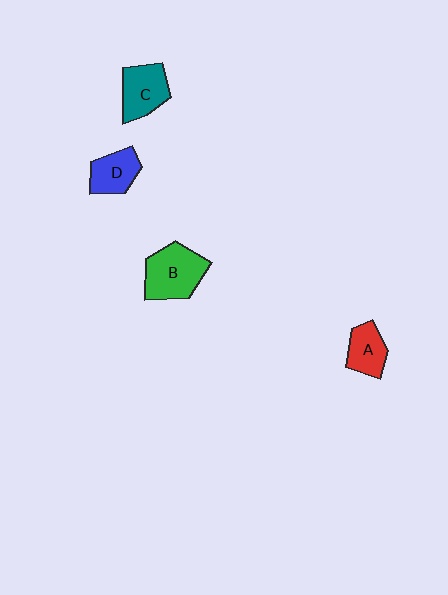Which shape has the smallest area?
Shape A (red).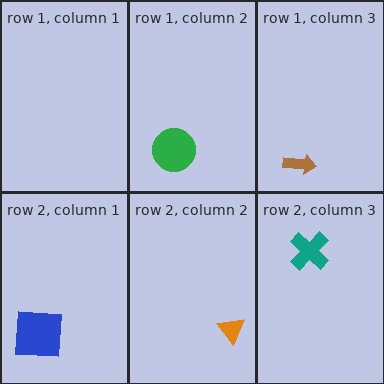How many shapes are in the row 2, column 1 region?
1.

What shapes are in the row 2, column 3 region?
The teal cross.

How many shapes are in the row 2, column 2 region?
1.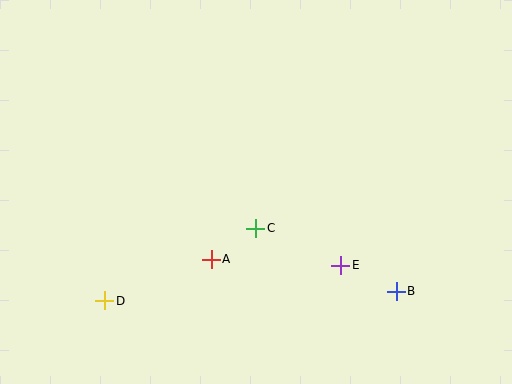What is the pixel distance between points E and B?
The distance between E and B is 62 pixels.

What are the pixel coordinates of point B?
Point B is at (396, 291).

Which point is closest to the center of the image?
Point C at (256, 228) is closest to the center.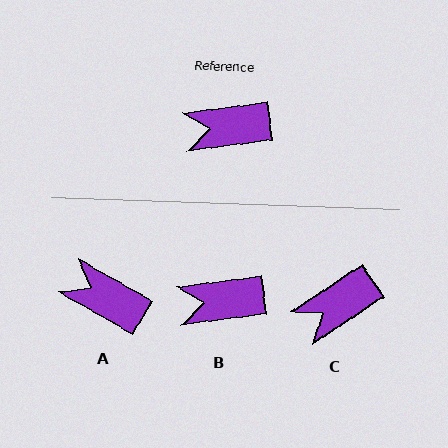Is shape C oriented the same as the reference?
No, it is off by about 26 degrees.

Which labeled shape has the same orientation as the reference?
B.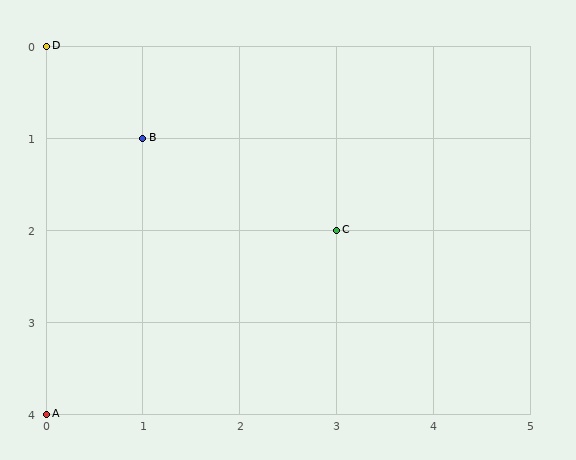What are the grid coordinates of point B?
Point B is at grid coordinates (1, 1).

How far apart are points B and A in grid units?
Points B and A are 1 column and 3 rows apart (about 3.2 grid units diagonally).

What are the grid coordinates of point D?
Point D is at grid coordinates (0, 0).